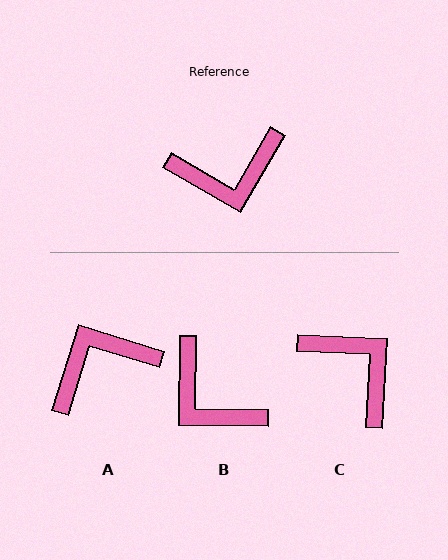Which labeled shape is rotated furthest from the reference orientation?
A, about 167 degrees away.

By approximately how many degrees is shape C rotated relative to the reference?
Approximately 117 degrees counter-clockwise.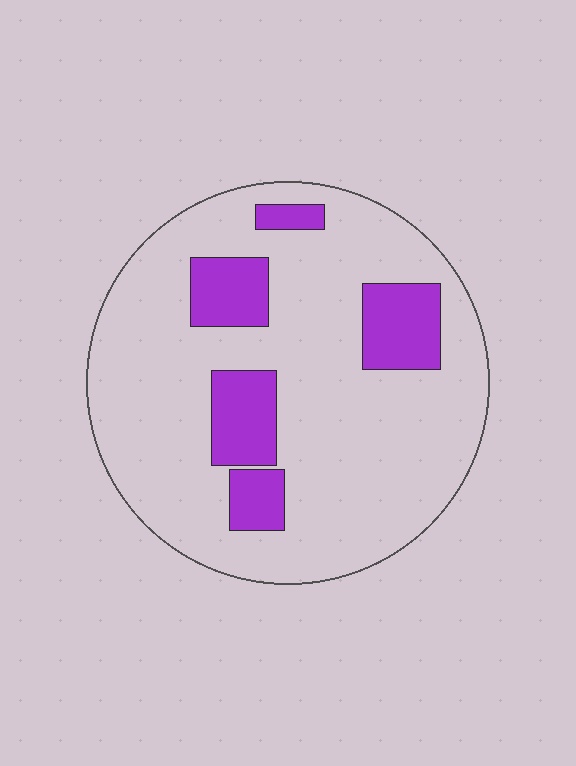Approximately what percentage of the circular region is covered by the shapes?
Approximately 20%.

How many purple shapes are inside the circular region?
5.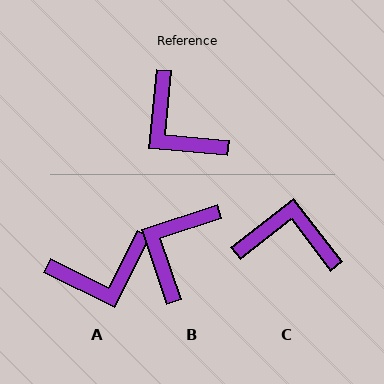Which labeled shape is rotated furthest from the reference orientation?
C, about 137 degrees away.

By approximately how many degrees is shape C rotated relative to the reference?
Approximately 137 degrees clockwise.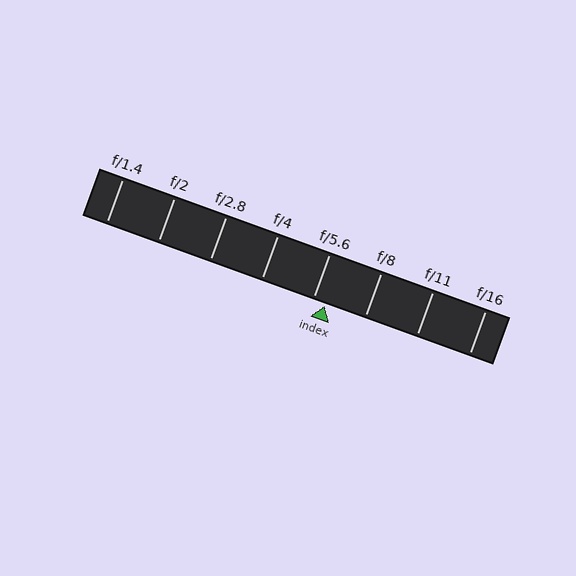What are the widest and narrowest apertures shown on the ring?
The widest aperture shown is f/1.4 and the narrowest is f/16.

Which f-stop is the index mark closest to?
The index mark is closest to f/5.6.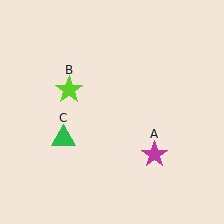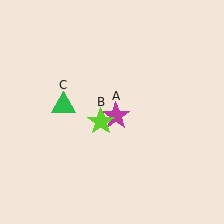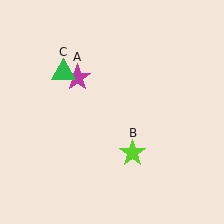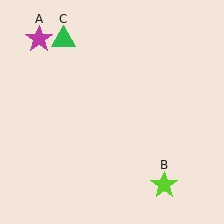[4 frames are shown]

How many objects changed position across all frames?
3 objects changed position: magenta star (object A), lime star (object B), green triangle (object C).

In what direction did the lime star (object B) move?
The lime star (object B) moved down and to the right.